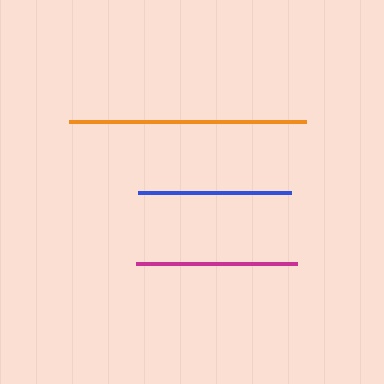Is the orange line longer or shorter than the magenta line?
The orange line is longer than the magenta line.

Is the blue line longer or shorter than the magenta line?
The magenta line is longer than the blue line.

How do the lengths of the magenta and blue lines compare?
The magenta and blue lines are approximately the same length.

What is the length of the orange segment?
The orange segment is approximately 237 pixels long.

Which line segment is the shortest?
The blue line is the shortest at approximately 153 pixels.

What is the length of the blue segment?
The blue segment is approximately 153 pixels long.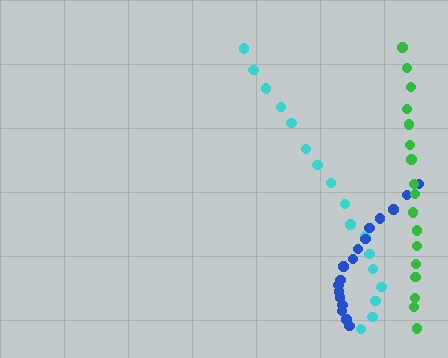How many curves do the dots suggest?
There are 3 distinct paths.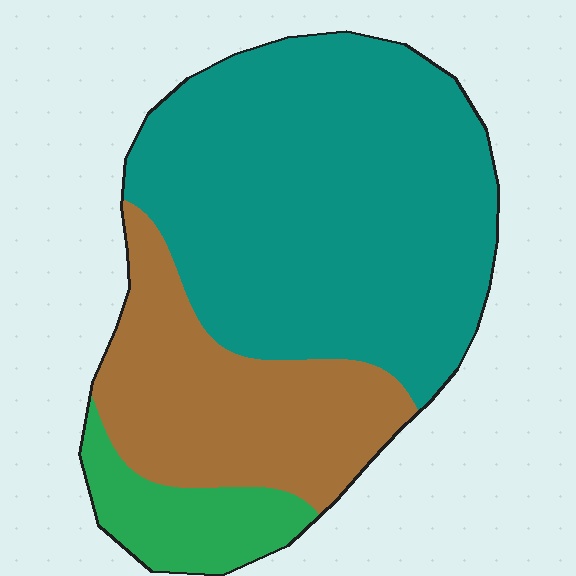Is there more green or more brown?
Brown.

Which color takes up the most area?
Teal, at roughly 60%.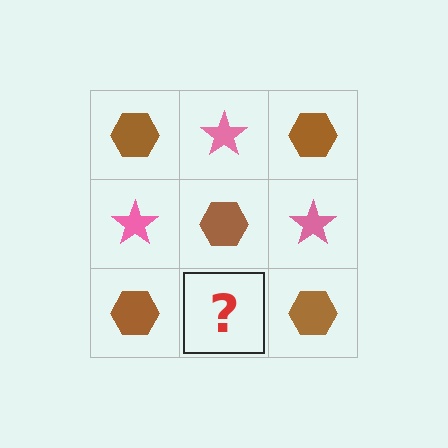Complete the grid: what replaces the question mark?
The question mark should be replaced with a pink star.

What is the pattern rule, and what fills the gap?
The rule is that it alternates brown hexagon and pink star in a checkerboard pattern. The gap should be filled with a pink star.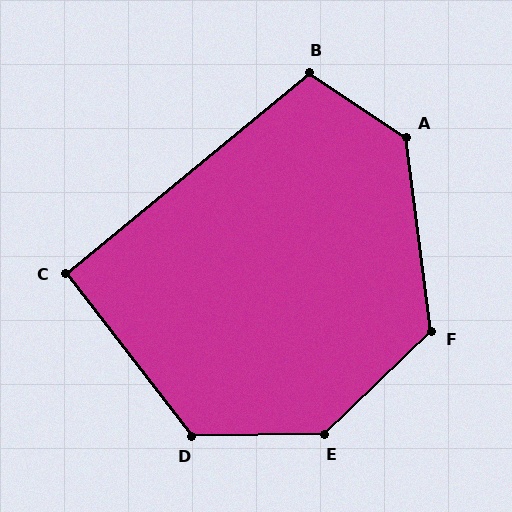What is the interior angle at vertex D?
Approximately 127 degrees (obtuse).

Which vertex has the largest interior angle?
E, at approximately 137 degrees.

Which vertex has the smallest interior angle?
C, at approximately 92 degrees.